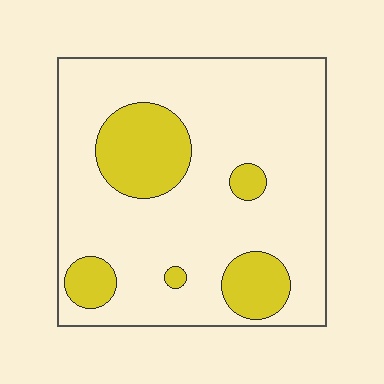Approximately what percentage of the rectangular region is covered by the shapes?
Approximately 20%.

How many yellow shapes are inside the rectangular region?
5.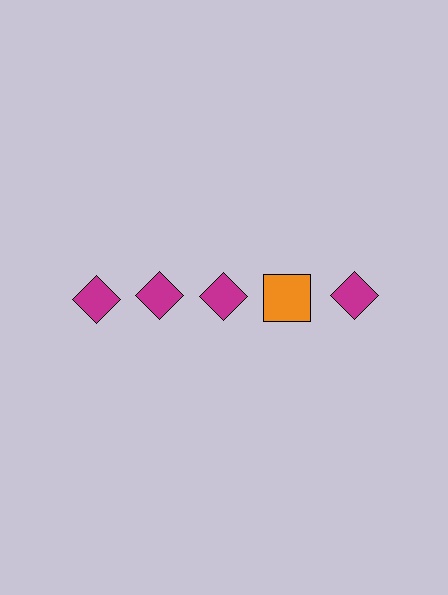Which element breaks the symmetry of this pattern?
The orange square in the top row, second from right column breaks the symmetry. All other shapes are magenta diamonds.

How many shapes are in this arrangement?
There are 5 shapes arranged in a grid pattern.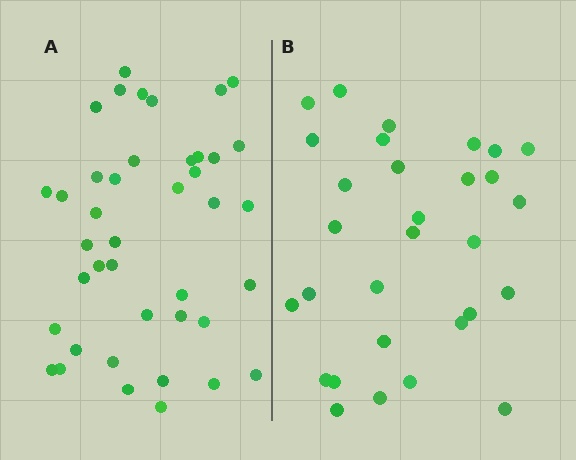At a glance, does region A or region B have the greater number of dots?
Region A (the left region) has more dots.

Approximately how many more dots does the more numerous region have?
Region A has roughly 12 or so more dots than region B.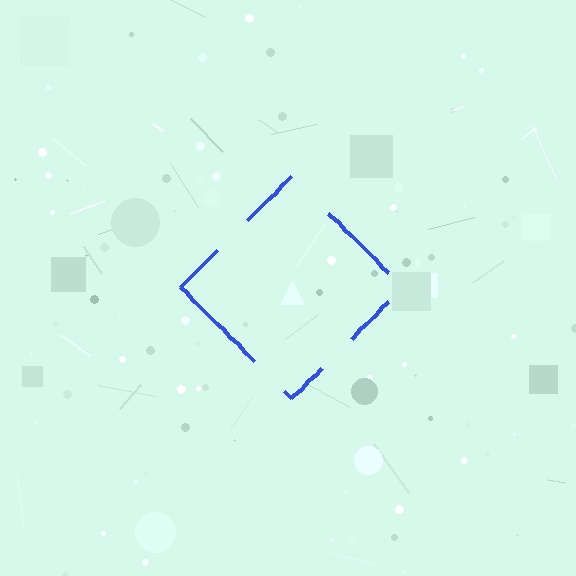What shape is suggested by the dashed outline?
The dashed outline suggests a diamond.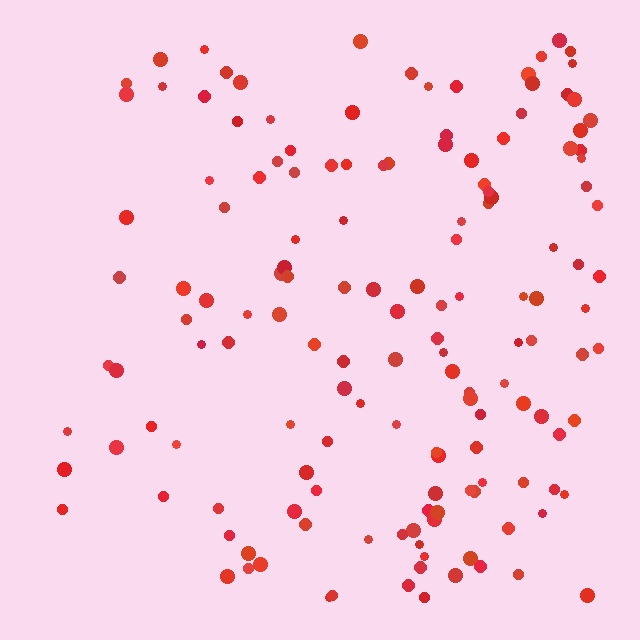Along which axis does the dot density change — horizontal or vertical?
Horizontal.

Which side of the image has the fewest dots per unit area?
The left.